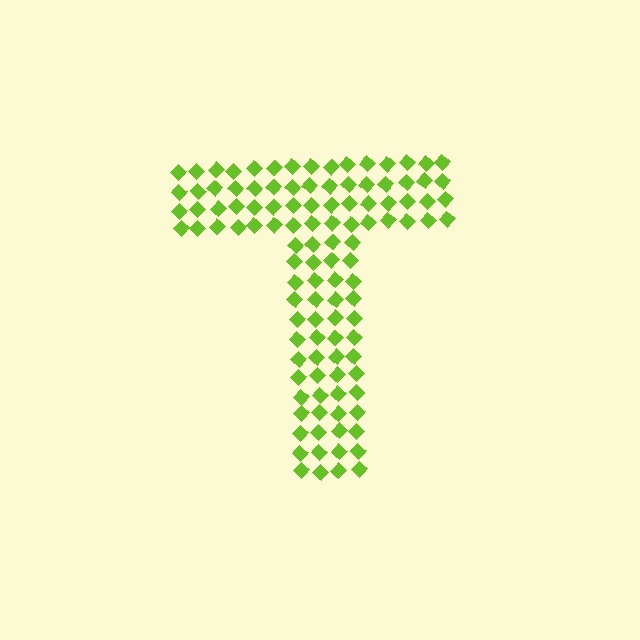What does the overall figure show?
The overall figure shows the letter T.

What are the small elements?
The small elements are diamonds.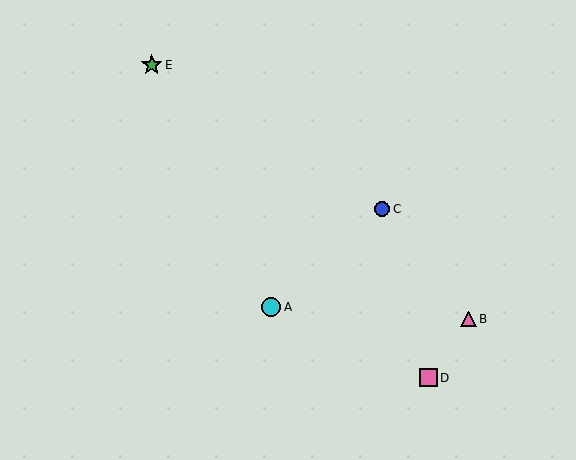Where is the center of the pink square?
The center of the pink square is at (428, 378).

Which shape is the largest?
The green star (labeled E) is the largest.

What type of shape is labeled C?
Shape C is a blue circle.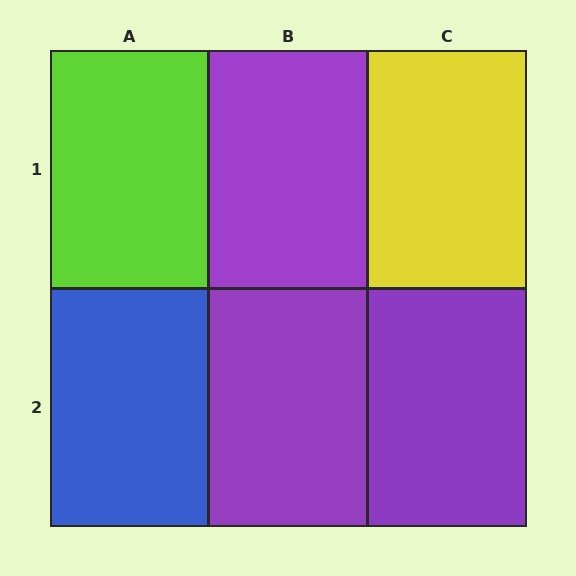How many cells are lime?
1 cell is lime.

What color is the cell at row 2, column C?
Purple.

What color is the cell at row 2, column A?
Blue.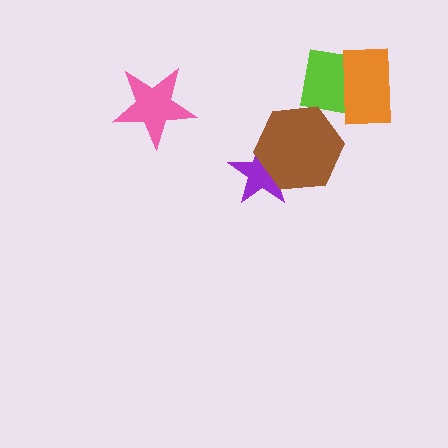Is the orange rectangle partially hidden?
No, no other shape covers it.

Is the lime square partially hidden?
Yes, it is partially covered by another shape.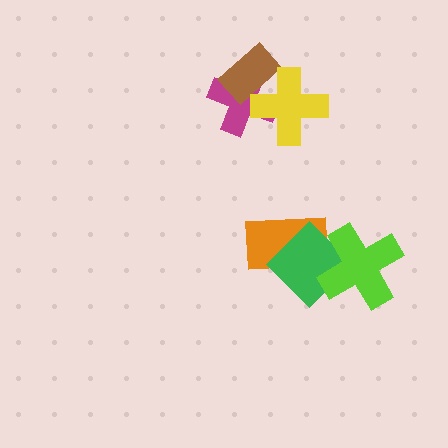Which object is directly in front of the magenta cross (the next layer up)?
The brown rectangle is directly in front of the magenta cross.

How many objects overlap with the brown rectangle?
2 objects overlap with the brown rectangle.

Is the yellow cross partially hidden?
No, no other shape covers it.